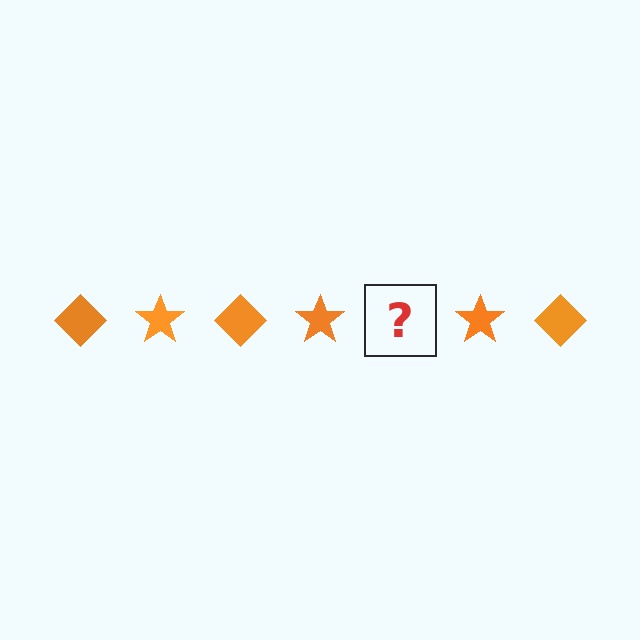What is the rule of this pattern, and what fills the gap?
The rule is that the pattern cycles through diamond, star shapes in orange. The gap should be filled with an orange diamond.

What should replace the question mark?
The question mark should be replaced with an orange diamond.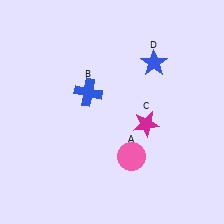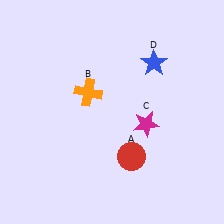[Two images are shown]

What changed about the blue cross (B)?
In Image 1, B is blue. In Image 2, it changed to orange.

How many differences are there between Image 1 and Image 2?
There are 2 differences between the two images.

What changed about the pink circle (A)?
In Image 1, A is pink. In Image 2, it changed to red.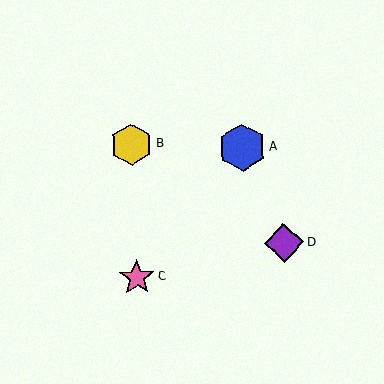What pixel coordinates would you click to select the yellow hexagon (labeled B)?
Click at (132, 145) to select the yellow hexagon B.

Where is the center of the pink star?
The center of the pink star is at (137, 278).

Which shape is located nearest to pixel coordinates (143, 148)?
The yellow hexagon (labeled B) at (132, 145) is nearest to that location.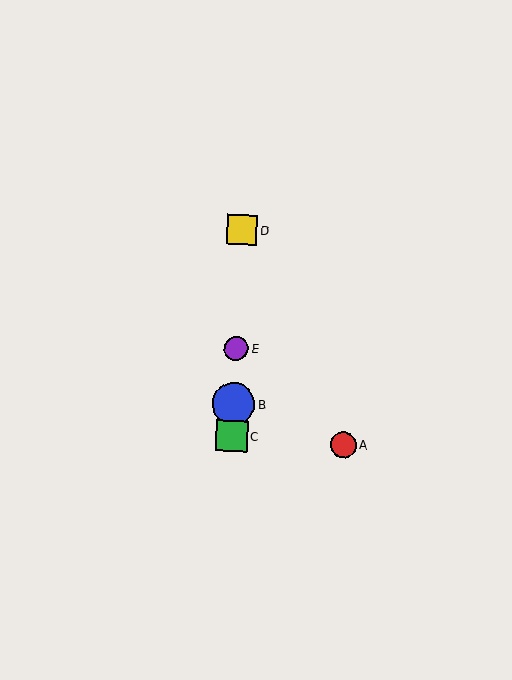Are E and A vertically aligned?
No, E is at x≈236 and A is at x≈343.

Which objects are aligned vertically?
Objects B, C, D, E are aligned vertically.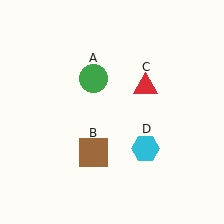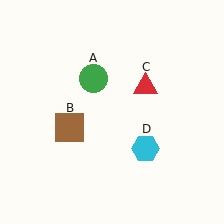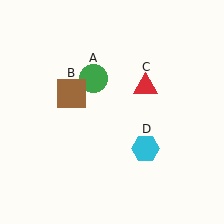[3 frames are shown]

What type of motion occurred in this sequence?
The brown square (object B) rotated clockwise around the center of the scene.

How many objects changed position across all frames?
1 object changed position: brown square (object B).